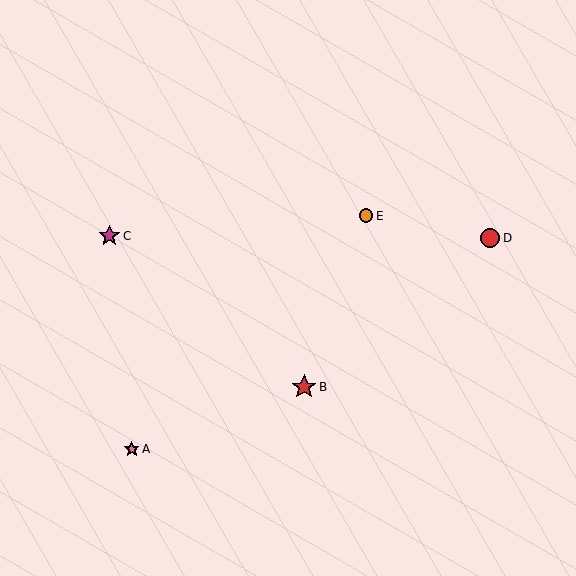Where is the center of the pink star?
The center of the pink star is at (132, 449).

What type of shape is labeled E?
Shape E is an orange circle.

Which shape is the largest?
The red star (labeled B) is the largest.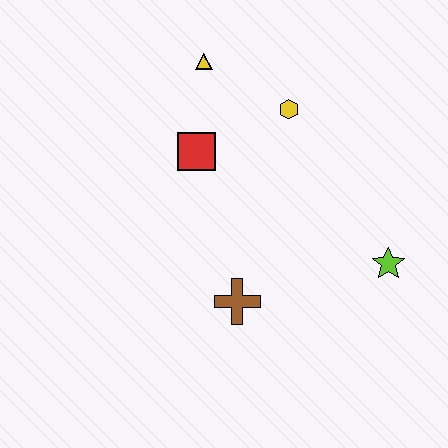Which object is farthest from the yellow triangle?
The lime star is farthest from the yellow triangle.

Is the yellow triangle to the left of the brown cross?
Yes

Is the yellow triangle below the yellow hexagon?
No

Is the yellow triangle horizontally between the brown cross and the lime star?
No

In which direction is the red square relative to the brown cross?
The red square is above the brown cross.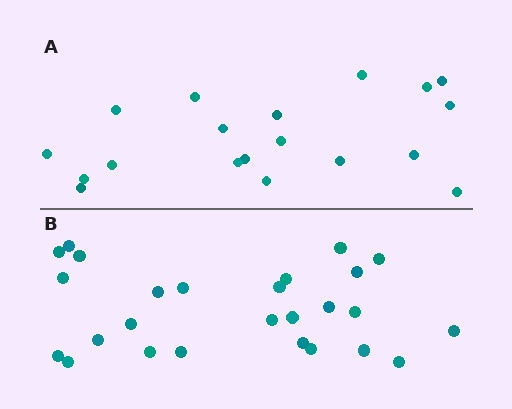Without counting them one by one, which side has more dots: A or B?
Region B (the bottom region) has more dots.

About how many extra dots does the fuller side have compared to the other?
Region B has roughly 8 or so more dots than region A.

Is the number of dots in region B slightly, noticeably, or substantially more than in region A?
Region B has noticeably more, but not dramatically so. The ratio is roughly 1.4 to 1.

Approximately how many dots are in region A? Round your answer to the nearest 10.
About 20 dots. (The exact count is 19, which rounds to 20.)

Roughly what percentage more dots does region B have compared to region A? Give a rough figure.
About 35% more.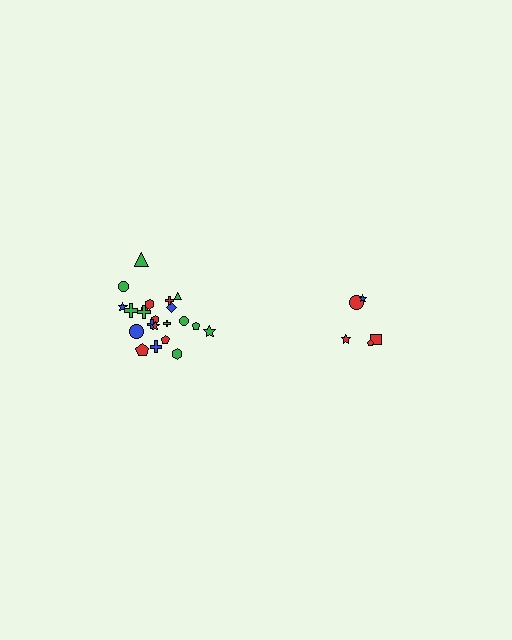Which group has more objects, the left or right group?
The left group.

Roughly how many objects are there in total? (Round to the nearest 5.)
Roughly 30 objects in total.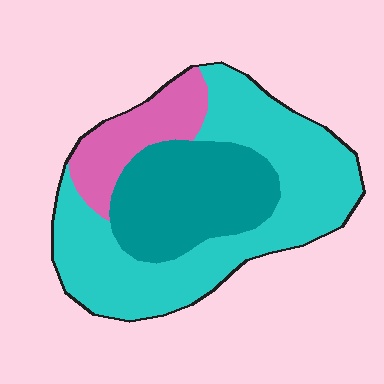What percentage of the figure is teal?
Teal covers 30% of the figure.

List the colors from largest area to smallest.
From largest to smallest: cyan, teal, pink.